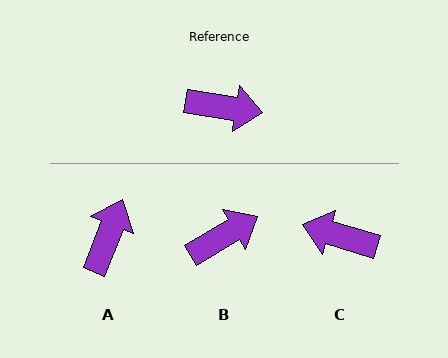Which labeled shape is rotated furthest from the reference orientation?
C, about 172 degrees away.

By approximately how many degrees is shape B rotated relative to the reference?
Approximately 39 degrees counter-clockwise.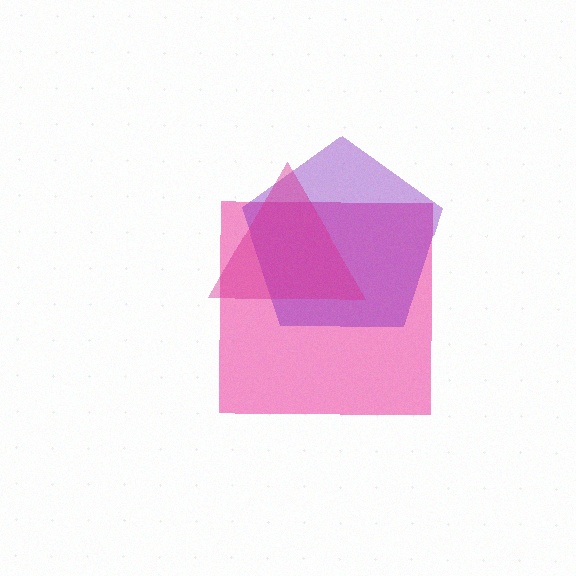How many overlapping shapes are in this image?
There are 3 overlapping shapes in the image.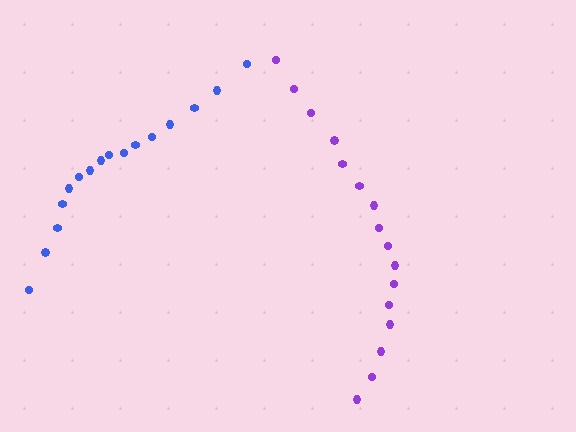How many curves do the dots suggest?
There are 2 distinct paths.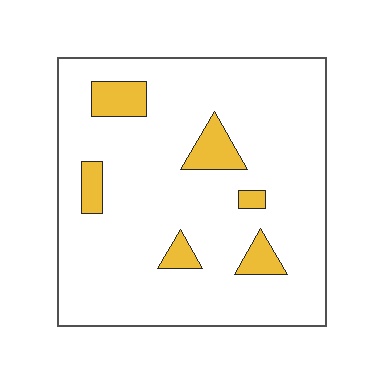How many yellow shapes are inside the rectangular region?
6.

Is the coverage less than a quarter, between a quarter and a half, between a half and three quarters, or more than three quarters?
Less than a quarter.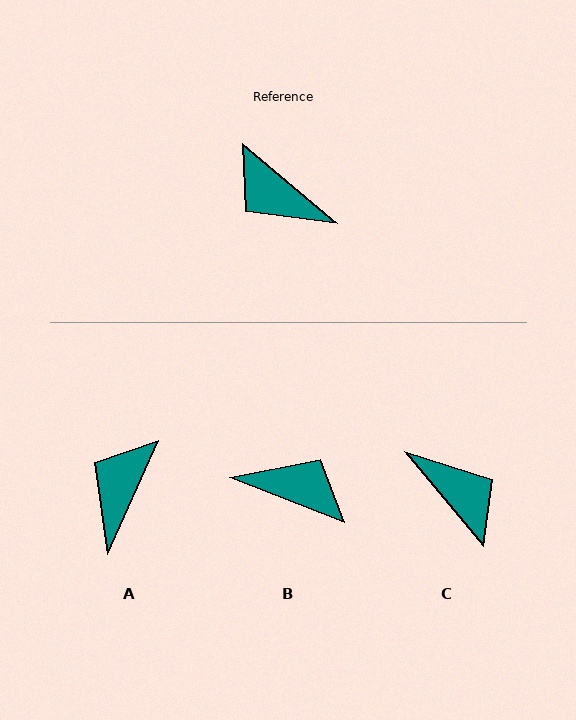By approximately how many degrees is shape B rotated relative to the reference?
Approximately 162 degrees clockwise.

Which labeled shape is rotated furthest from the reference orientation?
C, about 170 degrees away.